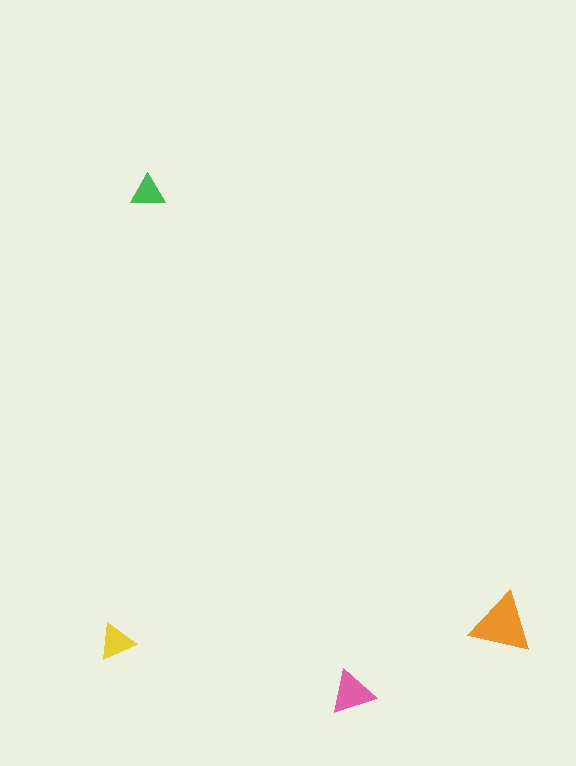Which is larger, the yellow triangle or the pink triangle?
The pink one.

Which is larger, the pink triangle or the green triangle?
The pink one.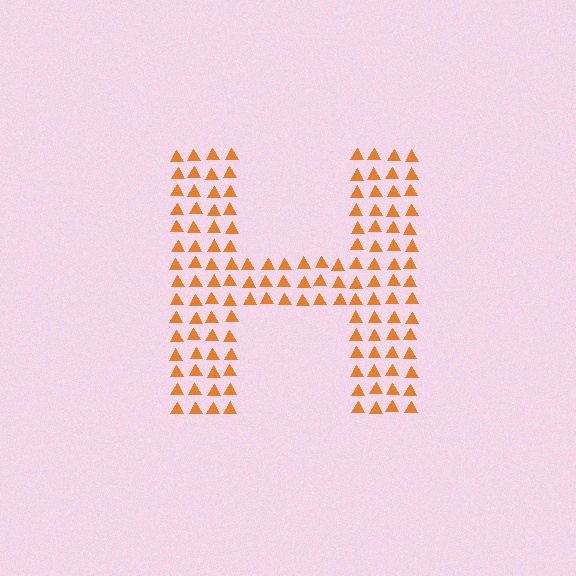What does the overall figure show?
The overall figure shows the letter H.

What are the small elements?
The small elements are triangles.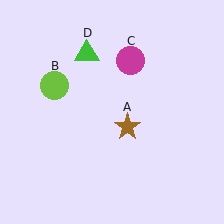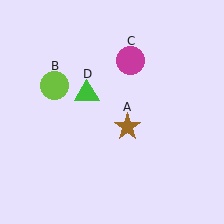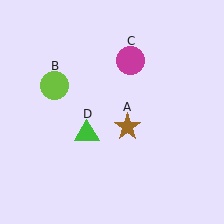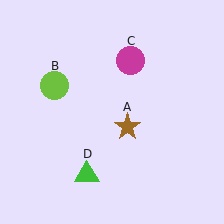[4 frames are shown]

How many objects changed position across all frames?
1 object changed position: green triangle (object D).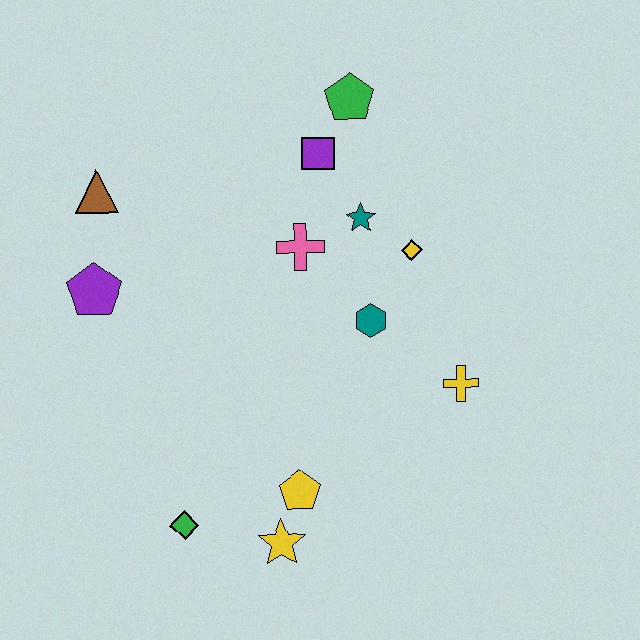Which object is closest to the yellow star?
The yellow pentagon is closest to the yellow star.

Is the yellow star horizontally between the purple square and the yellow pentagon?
No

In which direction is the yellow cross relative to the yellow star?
The yellow cross is to the right of the yellow star.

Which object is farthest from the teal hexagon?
The brown triangle is farthest from the teal hexagon.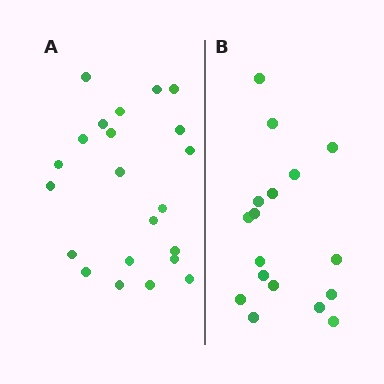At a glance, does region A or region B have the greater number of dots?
Region A (the left region) has more dots.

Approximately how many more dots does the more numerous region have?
Region A has about 5 more dots than region B.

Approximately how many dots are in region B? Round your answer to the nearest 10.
About 20 dots. (The exact count is 17, which rounds to 20.)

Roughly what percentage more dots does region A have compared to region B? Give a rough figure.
About 30% more.